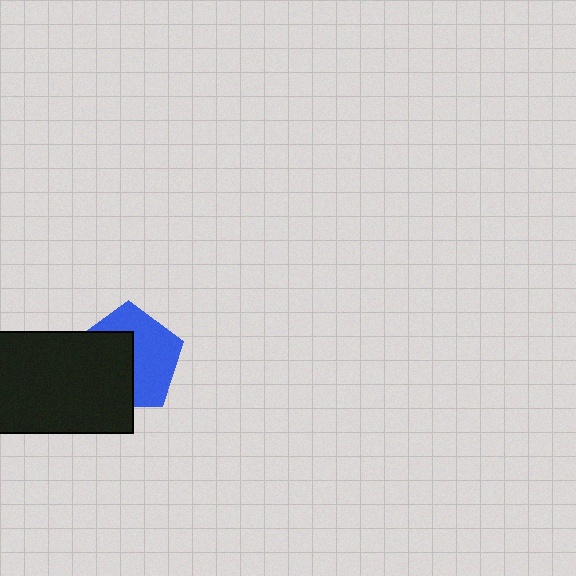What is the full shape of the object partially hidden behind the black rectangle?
The partially hidden object is a blue pentagon.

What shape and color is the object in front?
The object in front is a black rectangle.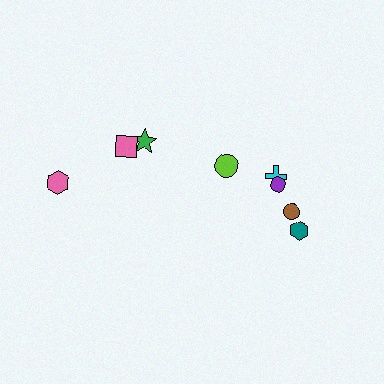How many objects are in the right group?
There are 5 objects.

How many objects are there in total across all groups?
There are 8 objects.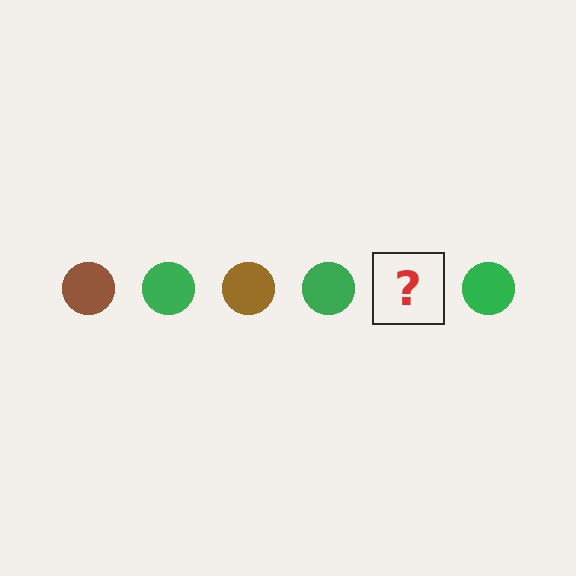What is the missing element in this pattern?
The missing element is a brown circle.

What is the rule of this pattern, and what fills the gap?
The rule is that the pattern cycles through brown, green circles. The gap should be filled with a brown circle.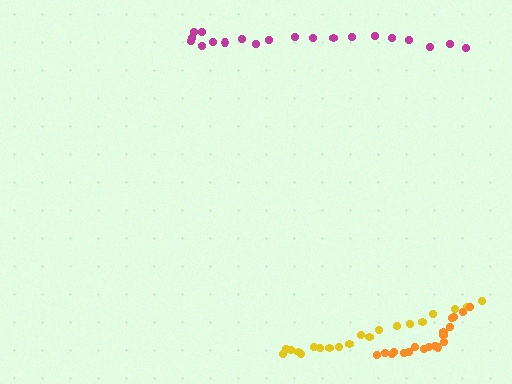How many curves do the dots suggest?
There are 3 distinct paths.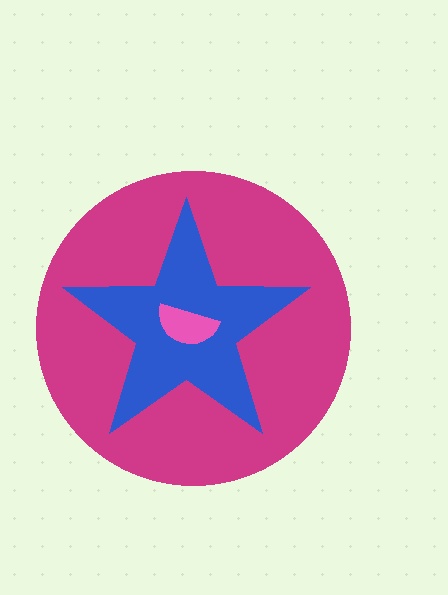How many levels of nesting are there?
3.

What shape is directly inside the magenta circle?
The blue star.